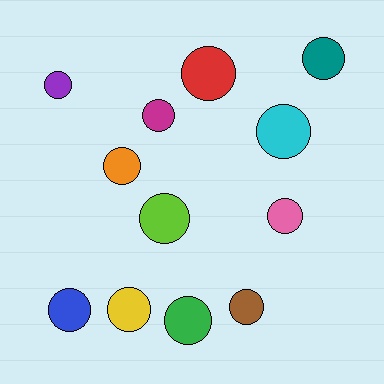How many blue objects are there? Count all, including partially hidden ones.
There is 1 blue object.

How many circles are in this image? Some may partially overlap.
There are 12 circles.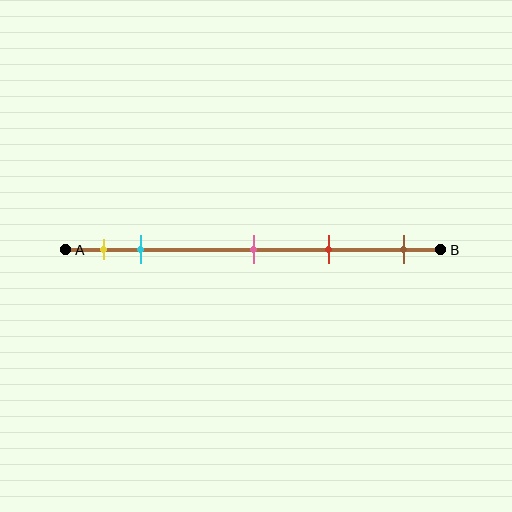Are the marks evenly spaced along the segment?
No, the marks are not evenly spaced.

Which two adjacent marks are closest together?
The yellow and cyan marks are the closest adjacent pair.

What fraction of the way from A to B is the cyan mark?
The cyan mark is approximately 20% (0.2) of the way from A to B.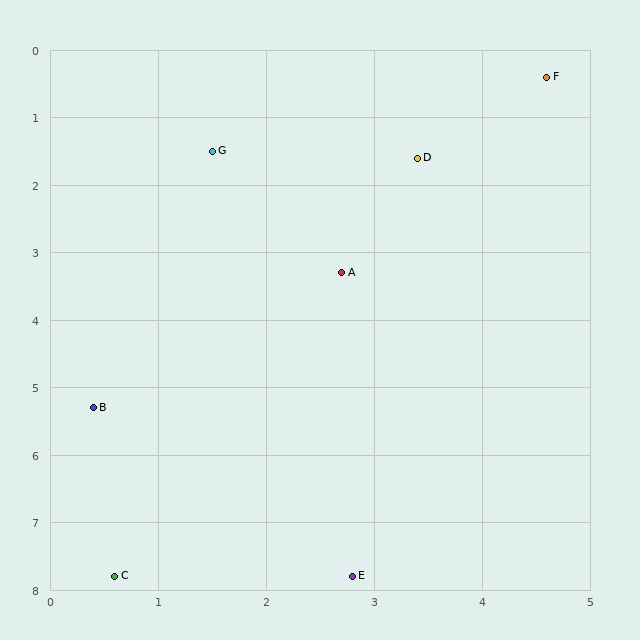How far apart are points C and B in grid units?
Points C and B are about 2.5 grid units apart.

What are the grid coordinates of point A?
Point A is at approximately (2.7, 3.3).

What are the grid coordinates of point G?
Point G is at approximately (1.5, 1.5).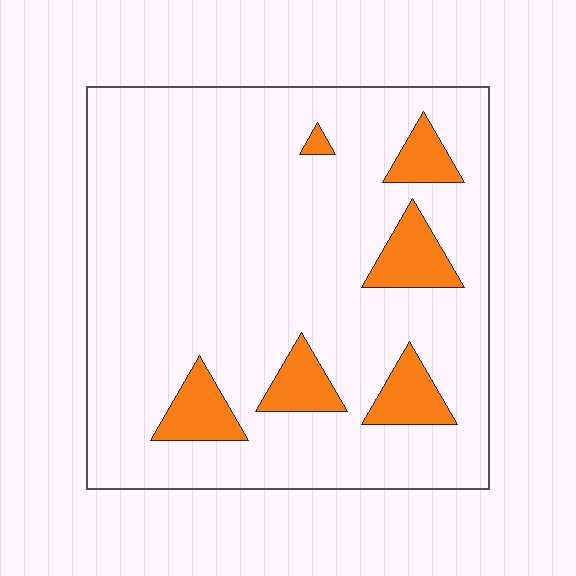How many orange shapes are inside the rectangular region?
6.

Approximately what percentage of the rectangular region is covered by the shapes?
Approximately 15%.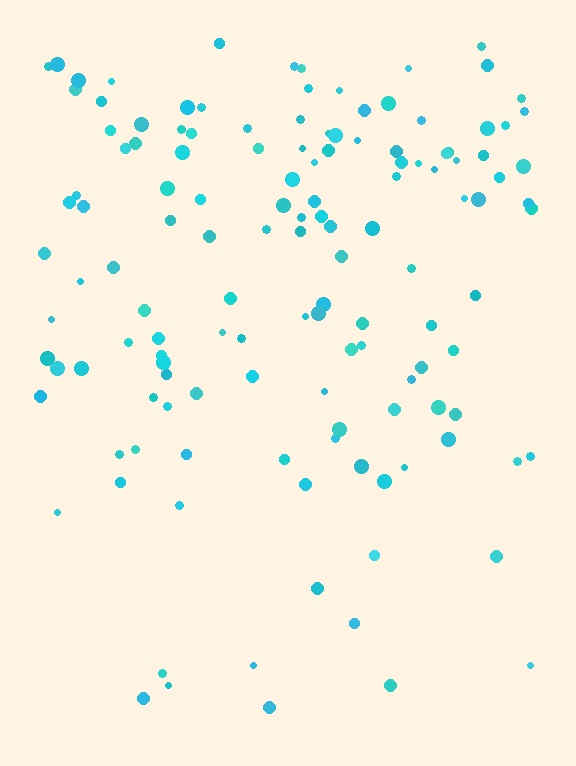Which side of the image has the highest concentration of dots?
The top.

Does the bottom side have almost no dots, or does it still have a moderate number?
Still a moderate number, just noticeably fewer than the top.